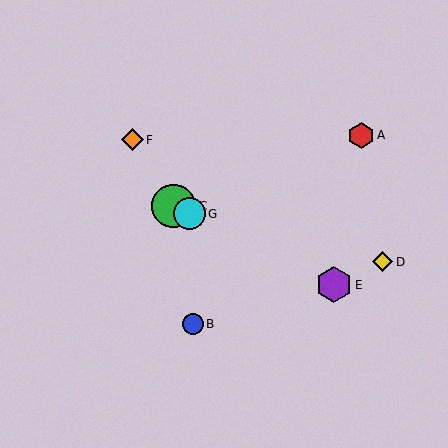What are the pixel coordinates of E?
Object E is at (334, 285).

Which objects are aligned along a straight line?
Objects C, E, G are aligned along a straight line.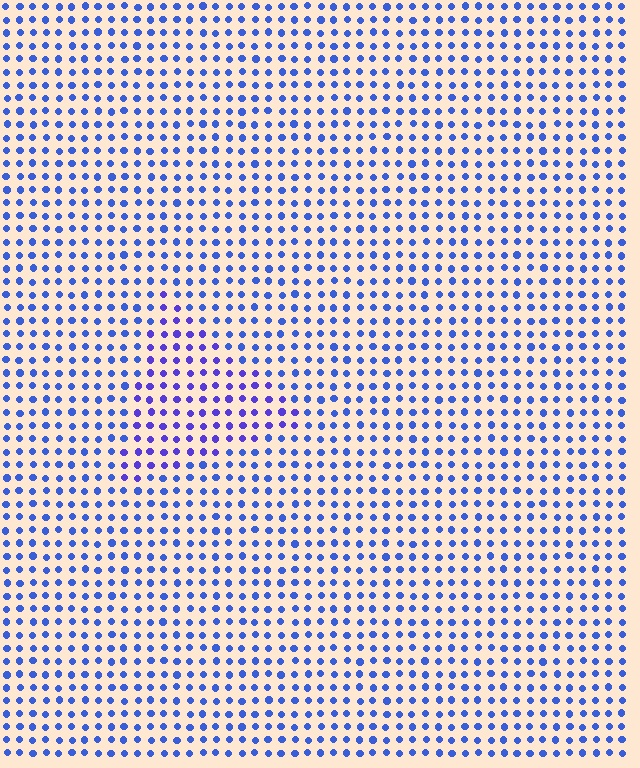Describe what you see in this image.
The image is filled with small blue elements in a uniform arrangement. A triangle-shaped region is visible where the elements are tinted to a slightly different hue, forming a subtle color boundary.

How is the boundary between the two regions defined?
The boundary is defined purely by a slight shift in hue (about 25 degrees). Spacing, size, and orientation are identical on both sides.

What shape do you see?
I see a triangle.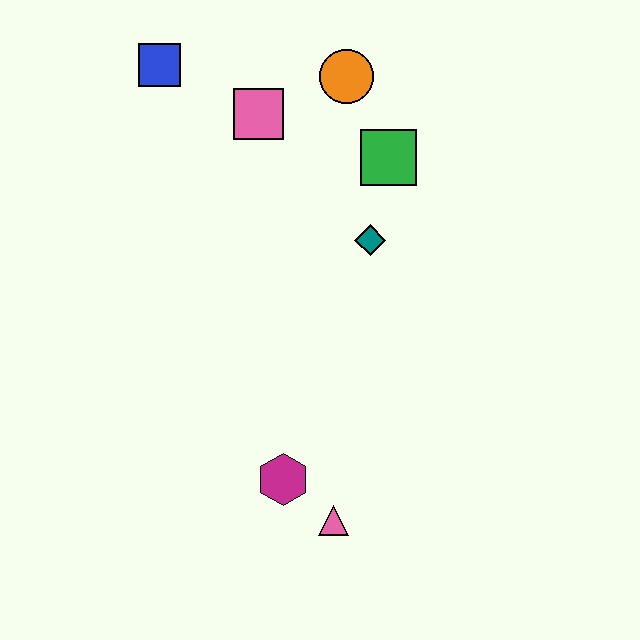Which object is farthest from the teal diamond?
The pink triangle is farthest from the teal diamond.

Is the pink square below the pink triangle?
No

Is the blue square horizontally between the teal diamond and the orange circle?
No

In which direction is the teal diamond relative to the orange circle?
The teal diamond is below the orange circle.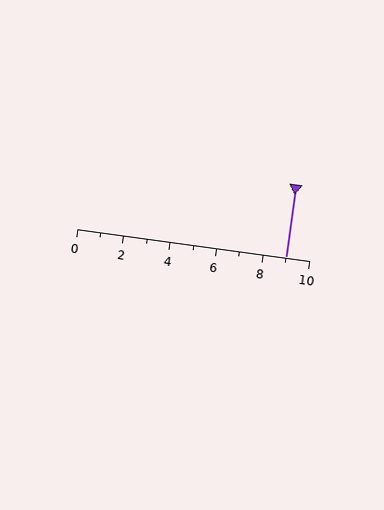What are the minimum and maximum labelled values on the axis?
The axis runs from 0 to 10.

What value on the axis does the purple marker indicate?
The marker indicates approximately 9.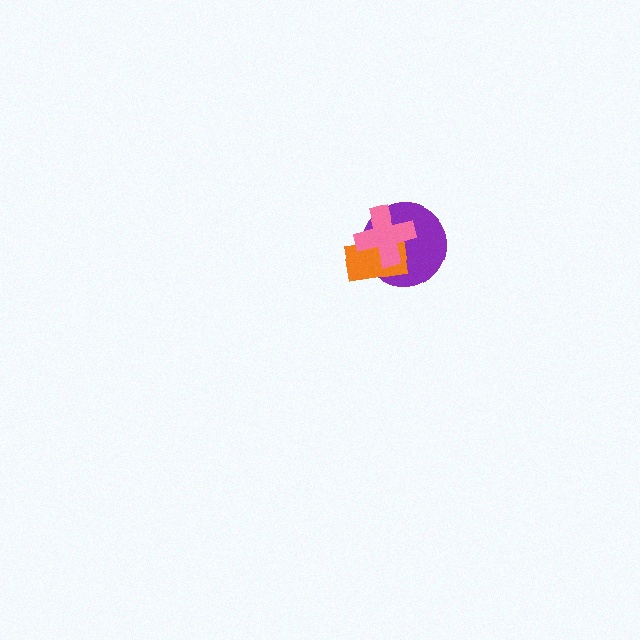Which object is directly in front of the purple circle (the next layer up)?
The orange rectangle is directly in front of the purple circle.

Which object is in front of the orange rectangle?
The pink cross is in front of the orange rectangle.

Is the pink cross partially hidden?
No, no other shape covers it.